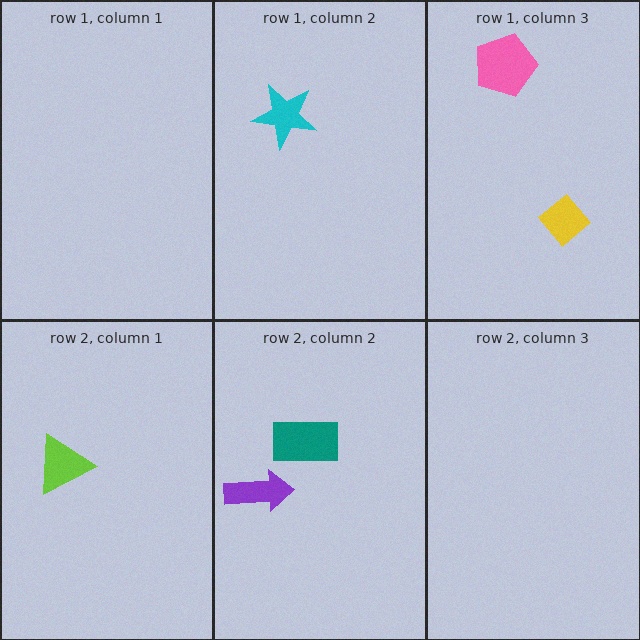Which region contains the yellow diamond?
The row 1, column 3 region.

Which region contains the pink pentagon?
The row 1, column 3 region.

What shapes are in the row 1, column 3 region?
The pink pentagon, the yellow diamond.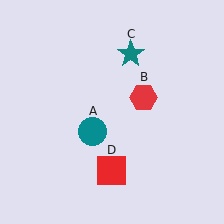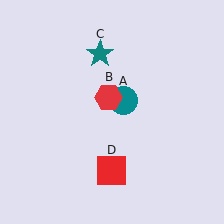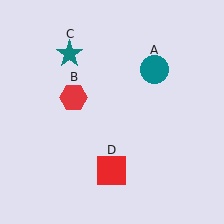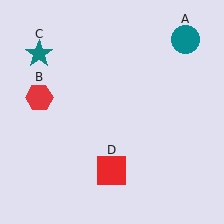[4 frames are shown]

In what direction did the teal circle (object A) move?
The teal circle (object A) moved up and to the right.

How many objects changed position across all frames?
3 objects changed position: teal circle (object A), red hexagon (object B), teal star (object C).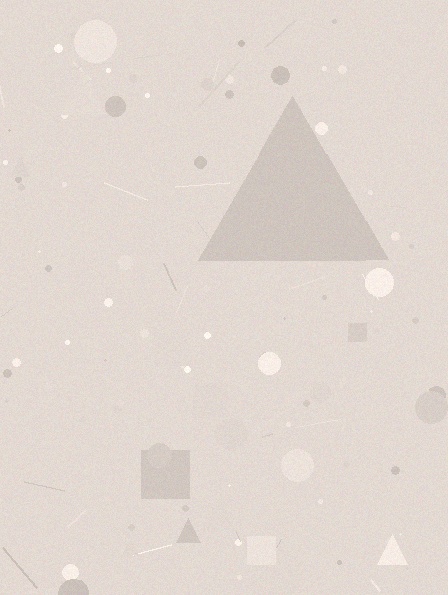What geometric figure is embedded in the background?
A triangle is embedded in the background.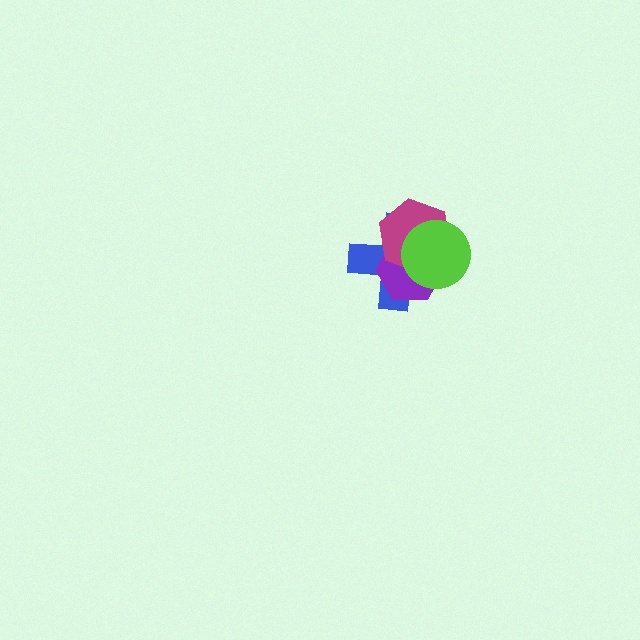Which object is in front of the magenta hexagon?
The lime circle is in front of the magenta hexagon.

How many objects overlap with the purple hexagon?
3 objects overlap with the purple hexagon.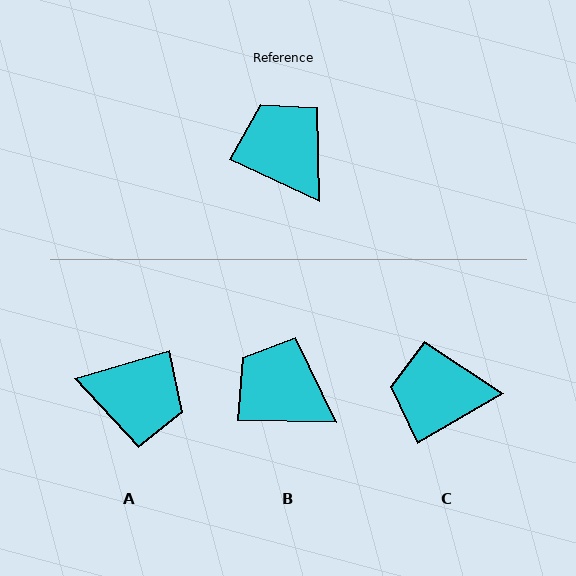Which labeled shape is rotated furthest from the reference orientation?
A, about 139 degrees away.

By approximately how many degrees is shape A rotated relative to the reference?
Approximately 139 degrees clockwise.